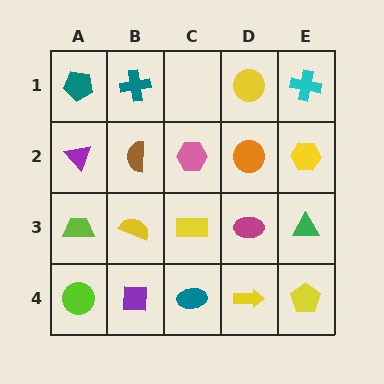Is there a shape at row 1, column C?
No, that cell is empty.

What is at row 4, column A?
A lime circle.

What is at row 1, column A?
A teal pentagon.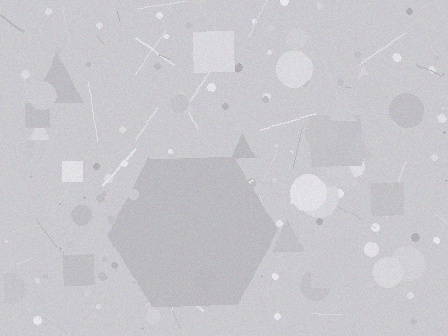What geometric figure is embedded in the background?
A hexagon is embedded in the background.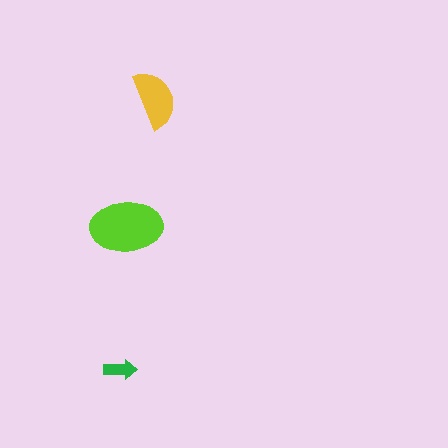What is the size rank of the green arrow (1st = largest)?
3rd.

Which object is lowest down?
The green arrow is bottommost.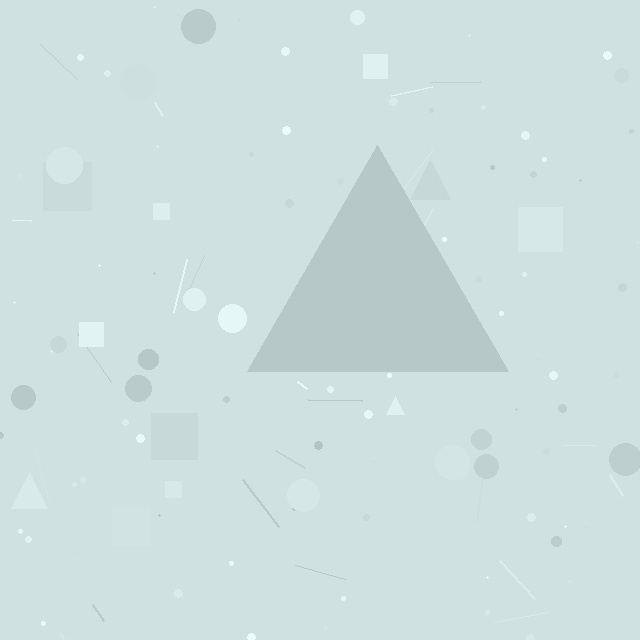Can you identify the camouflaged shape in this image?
The camouflaged shape is a triangle.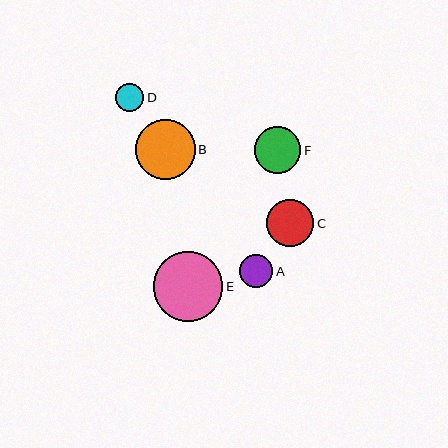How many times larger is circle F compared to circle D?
Circle F is approximately 1.7 times the size of circle D.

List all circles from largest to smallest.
From largest to smallest: E, B, C, F, A, D.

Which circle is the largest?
Circle E is the largest with a size of approximately 70 pixels.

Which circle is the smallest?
Circle D is the smallest with a size of approximately 28 pixels.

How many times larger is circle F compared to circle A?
Circle F is approximately 1.4 times the size of circle A.